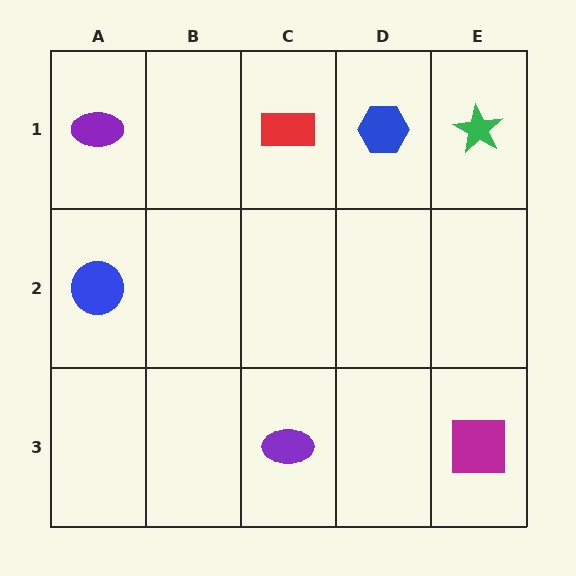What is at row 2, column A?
A blue circle.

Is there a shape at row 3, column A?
No, that cell is empty.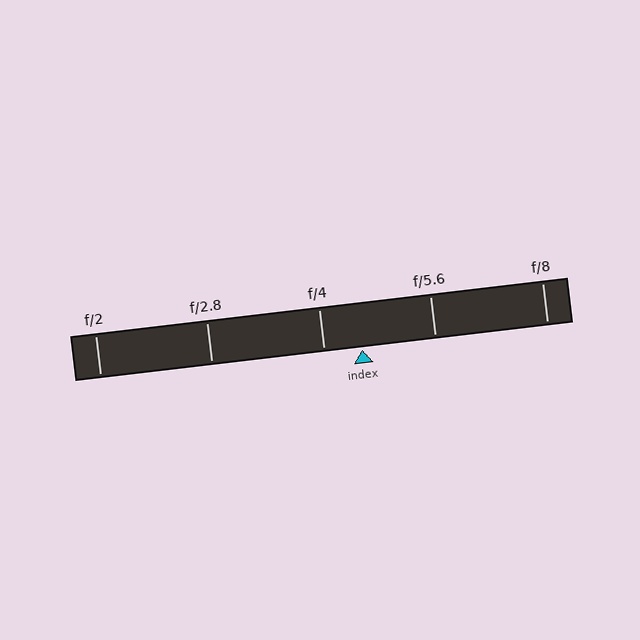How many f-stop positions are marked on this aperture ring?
There are 5 f-stop positions marked.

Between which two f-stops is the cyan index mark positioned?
The index mark is between f/4 and f/5.6.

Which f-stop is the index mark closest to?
The index mark is closest to f/4.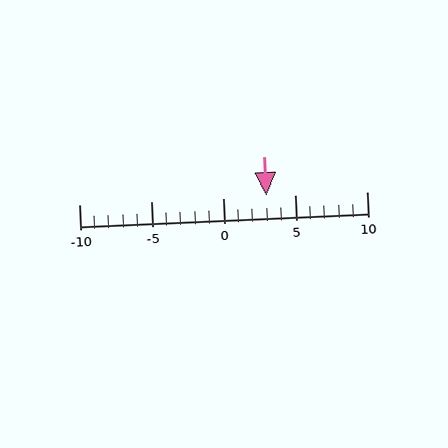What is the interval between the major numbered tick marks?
The major tick marks are spaced 5 units apart.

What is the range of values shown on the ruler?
The ruler shows values from -10 to 10.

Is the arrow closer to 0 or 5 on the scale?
The arrow is closer to 5.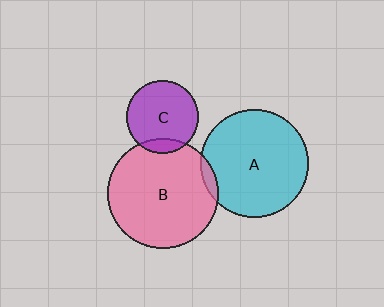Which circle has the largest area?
Circle B (pink).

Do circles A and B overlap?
Yes.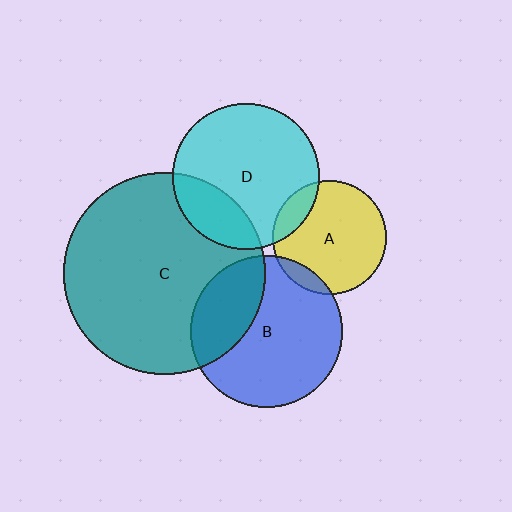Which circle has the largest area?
Circle C (teal).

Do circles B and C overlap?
Yes.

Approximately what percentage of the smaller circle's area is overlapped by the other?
Approximately 30%.